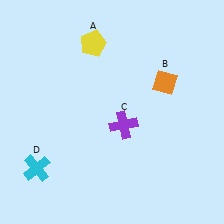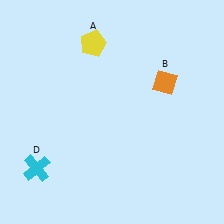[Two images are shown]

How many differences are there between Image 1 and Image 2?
There is 1 difference between the two images.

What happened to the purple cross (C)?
The purple cross (C) was removed in Image 2. It was in the bottom-right area of Image 1.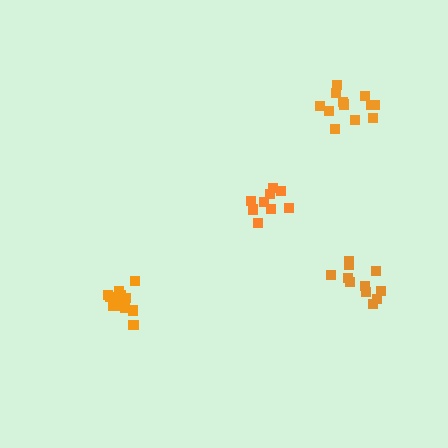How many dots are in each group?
Group 1: 10 dots, Group 2: 13 dots, Group 3: 11 dots, Group 4: 13 dots (47 total).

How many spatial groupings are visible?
There are 4 spatial groupings.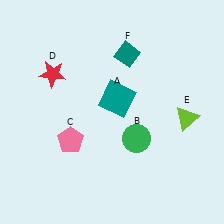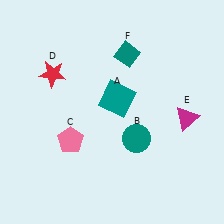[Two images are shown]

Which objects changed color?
B changed from green to teal. E changed from lime to magenta.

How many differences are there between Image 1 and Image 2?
There are 2 differences between the two images.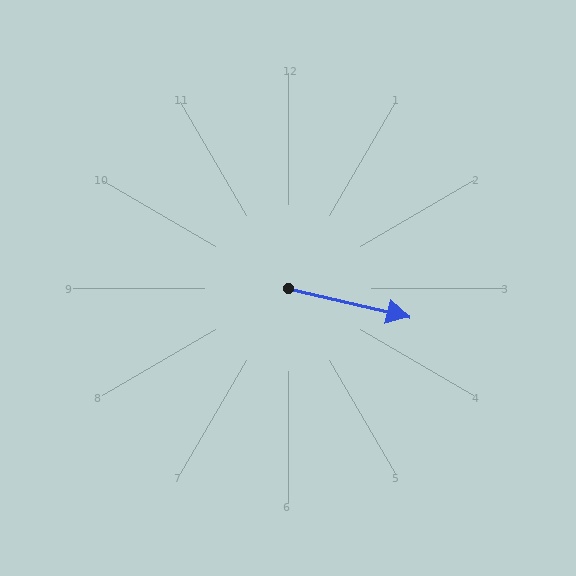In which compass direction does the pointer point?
East.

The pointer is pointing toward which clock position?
Roughly 3 o'clock.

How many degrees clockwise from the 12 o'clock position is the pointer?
Approximately 103 degrees.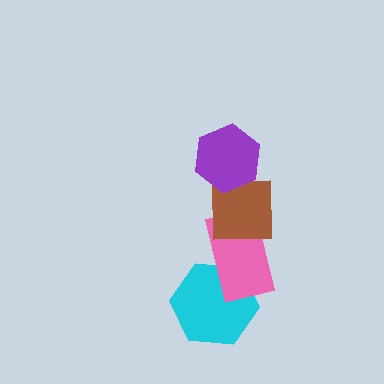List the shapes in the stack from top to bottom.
From top to bottom: the purple hexagon, the brown square, the pink rectangle, the cyan hexagon.